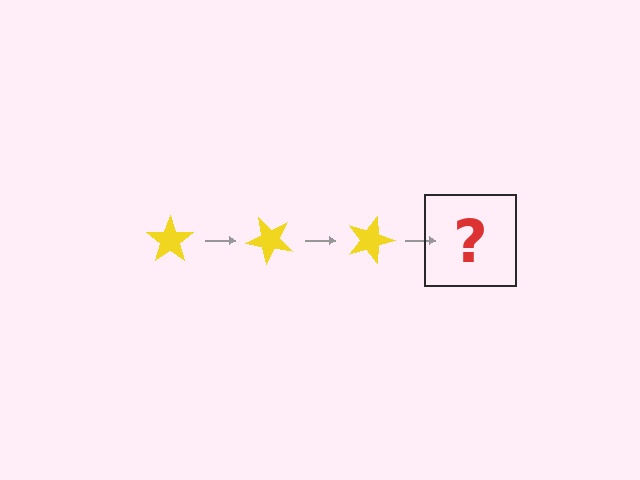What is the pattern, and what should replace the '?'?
The pattern is that the star rotates 45 degrees each step. The '?' should be a yellow star rotated 135 degrees.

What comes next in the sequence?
The next element should be a yellow star rotated 135 degrees.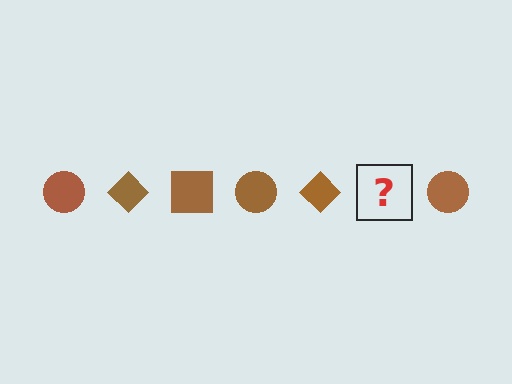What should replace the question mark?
The question mark should be replaced with a brown square.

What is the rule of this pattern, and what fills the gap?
The rule is that the pattern cycles through circle, diamond, square shapes in brown. The gap should be filled with a brown square.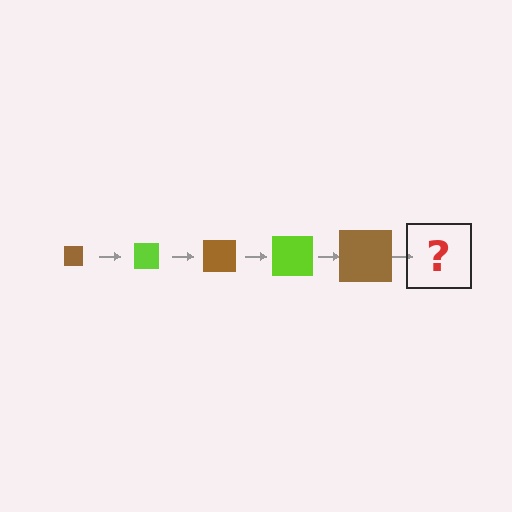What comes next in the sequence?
The next element should be a lime square, larger than the previous one.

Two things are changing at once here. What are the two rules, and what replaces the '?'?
The two rules are that the square grows larger each step and the color cycles through brown and lime. The '?' should be a lime square, larger than the previous one.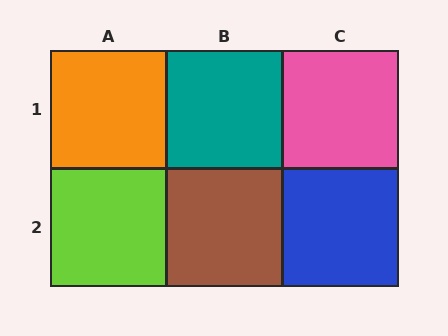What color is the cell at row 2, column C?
Blue.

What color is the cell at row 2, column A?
Lime.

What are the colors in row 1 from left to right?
Orange, teal, pink.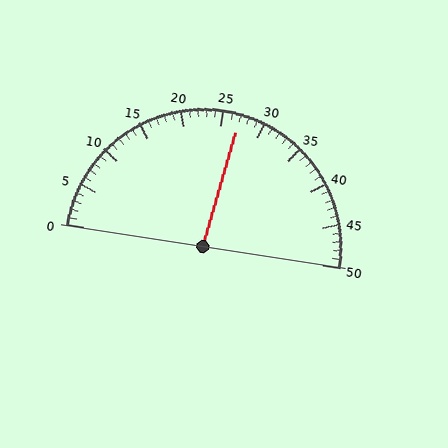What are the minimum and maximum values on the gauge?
The gauge ranges from 0 to 50.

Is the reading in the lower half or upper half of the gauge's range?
The reading is in the upper half of the range (0 to 50).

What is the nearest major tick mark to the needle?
The nearest major tick mark is 25.